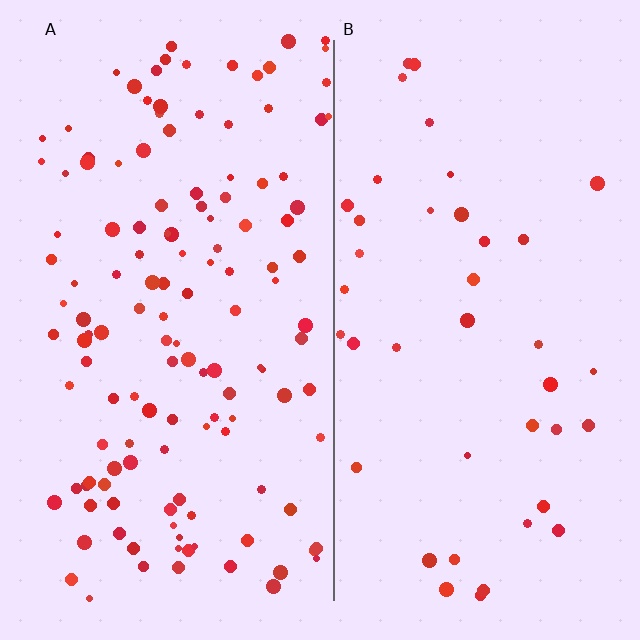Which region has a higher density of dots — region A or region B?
A (the left).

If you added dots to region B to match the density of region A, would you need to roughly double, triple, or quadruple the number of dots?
Approximately triple.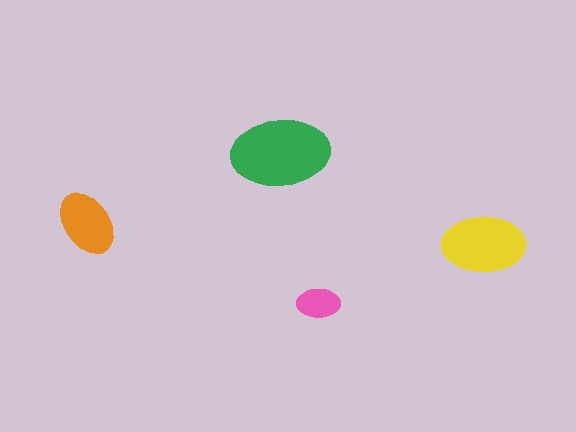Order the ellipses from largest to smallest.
the green one, the yellow one, the orange one, the pink one.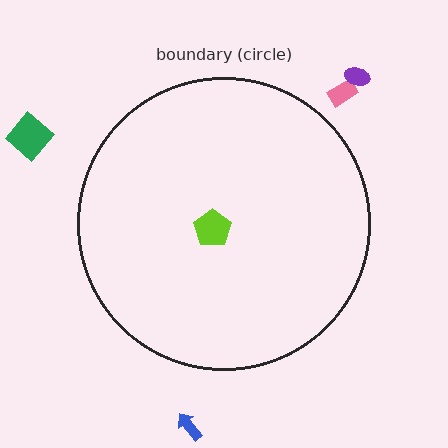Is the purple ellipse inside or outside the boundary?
Outside.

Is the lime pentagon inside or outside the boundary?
Inside.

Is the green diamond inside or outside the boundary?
Outside.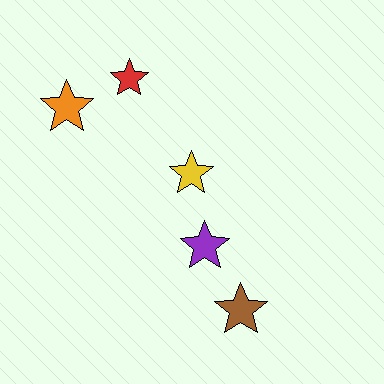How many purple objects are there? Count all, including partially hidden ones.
There is 1 purple object.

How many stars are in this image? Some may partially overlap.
There are 5 stars.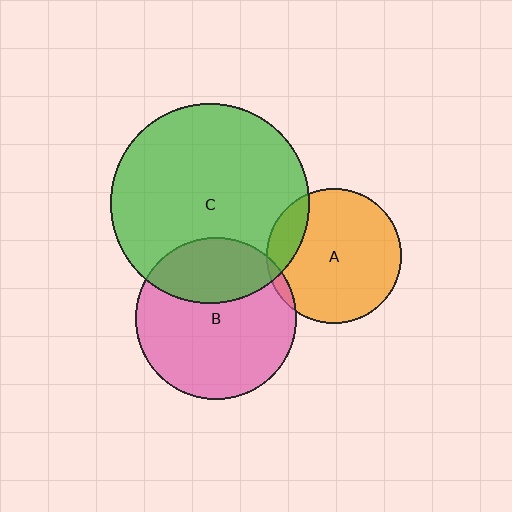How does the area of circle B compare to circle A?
Approximately 1.4 times.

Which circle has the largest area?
Circle C (green).